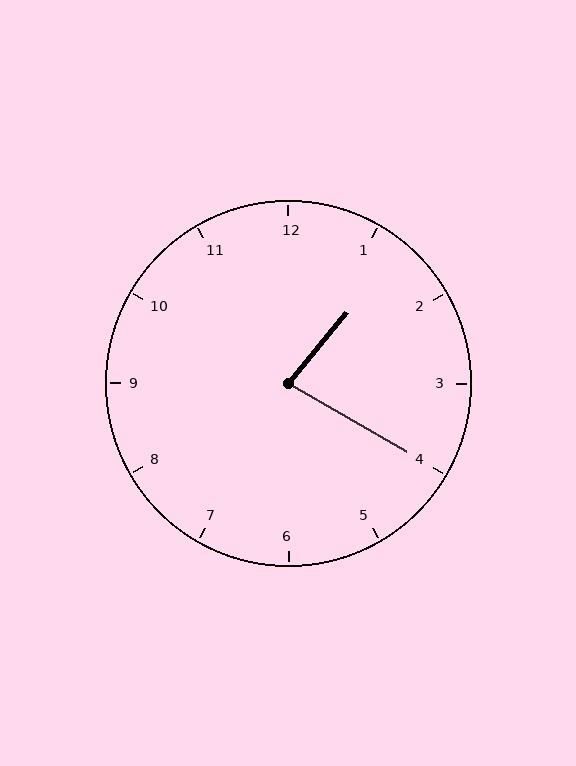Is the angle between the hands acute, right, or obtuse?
It is acute.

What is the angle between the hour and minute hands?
Approximately 80 degrees.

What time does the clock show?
1:20.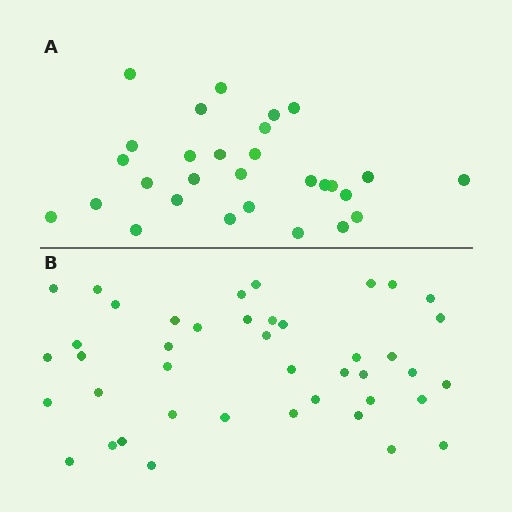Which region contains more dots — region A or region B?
Region B (the bottom region) has more dots.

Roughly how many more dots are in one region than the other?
Region B has approximately 15 more dots than region A.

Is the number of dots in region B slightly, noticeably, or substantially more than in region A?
Region B has noticeably more, but not dramatically so. The ratio is roughly 1.4 to 1.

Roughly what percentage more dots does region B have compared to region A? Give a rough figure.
About 45% more.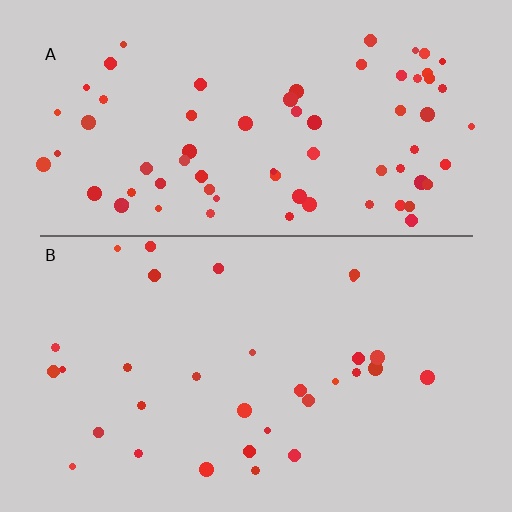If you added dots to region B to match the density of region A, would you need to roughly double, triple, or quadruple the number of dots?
Approximately double.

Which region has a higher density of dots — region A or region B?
A (the top).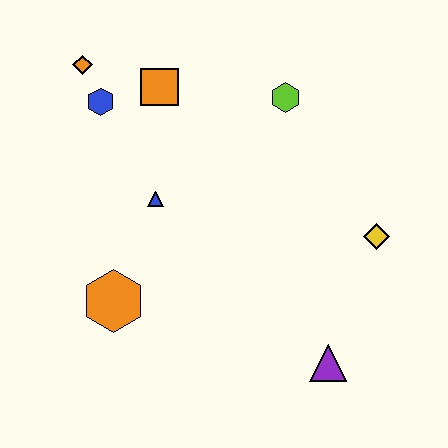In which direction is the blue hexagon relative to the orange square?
The blue hexagon is to the left of the orange square.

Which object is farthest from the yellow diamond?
The orange diamond is farthest from the yellow diamond.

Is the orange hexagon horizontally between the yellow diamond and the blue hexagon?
Yes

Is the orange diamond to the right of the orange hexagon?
No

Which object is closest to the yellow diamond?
The purple triangle is closest to the yellow diamond.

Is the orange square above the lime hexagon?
Yes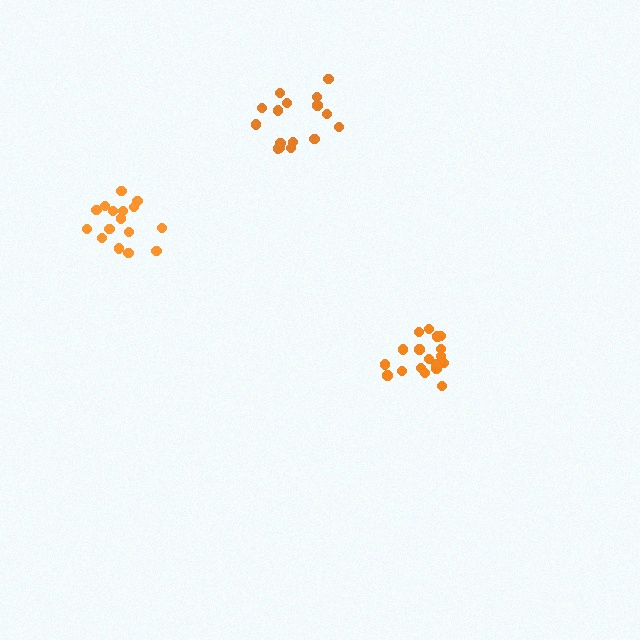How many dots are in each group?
Group 1: 18 dots, Group 2: 16 dots, Group 3: 16 dots (50 total).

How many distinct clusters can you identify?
There are 3 distinct clusters.